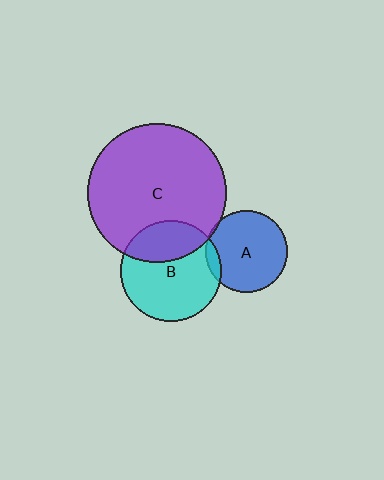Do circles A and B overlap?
Yes.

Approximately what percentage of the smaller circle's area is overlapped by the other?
Approximately 10%.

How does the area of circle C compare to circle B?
Approximately 1.9 times.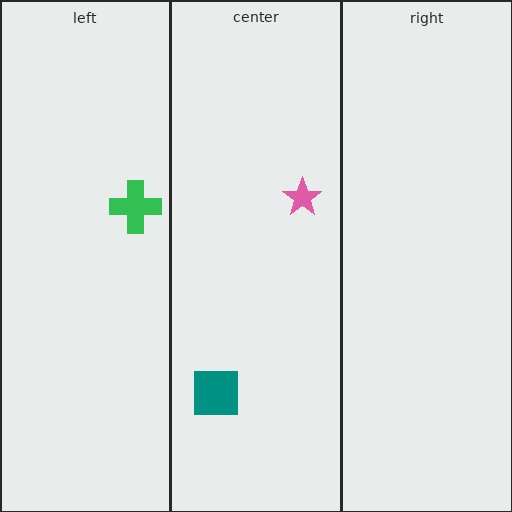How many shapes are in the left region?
1.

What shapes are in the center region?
The pink star, the teal square.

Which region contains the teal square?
The center region.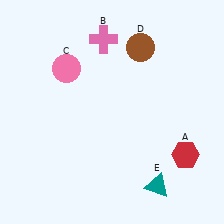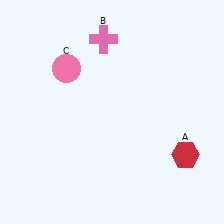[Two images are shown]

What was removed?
The teal triangle (E), the brown circle (D) were removed in Image 2.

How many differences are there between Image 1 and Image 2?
There are 2 differences between the two images.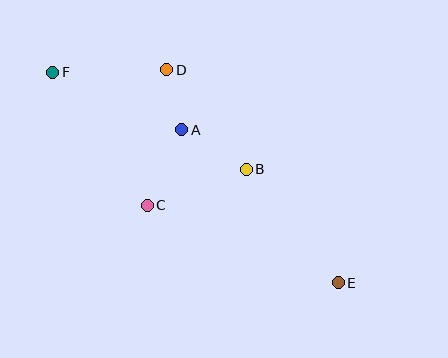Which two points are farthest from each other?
Points E and F are farthest from each other.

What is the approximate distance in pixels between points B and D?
The distance between B and D is approximately 127 pixels.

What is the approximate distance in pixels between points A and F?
The distance between A and F is approximately 141 pixels.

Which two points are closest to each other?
Points A and D are closest to each other.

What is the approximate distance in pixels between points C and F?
The distance between C and F is approximately 163 pixels.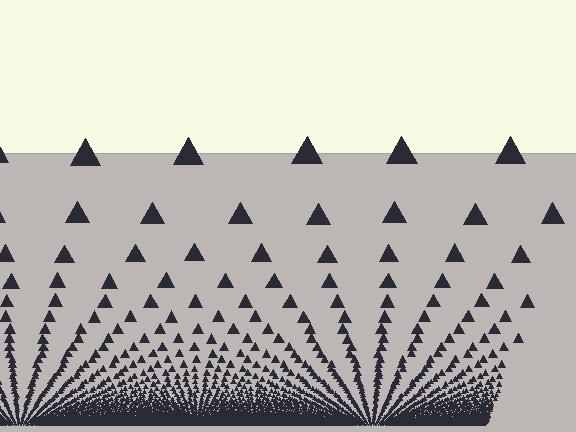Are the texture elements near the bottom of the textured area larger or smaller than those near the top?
Smaller. The gradient is inverted — elements near the bottom are smaller and denser.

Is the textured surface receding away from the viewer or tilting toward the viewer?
The surface appears to tilt toward the viewer. Texture elements get larger and sparser toward the top.